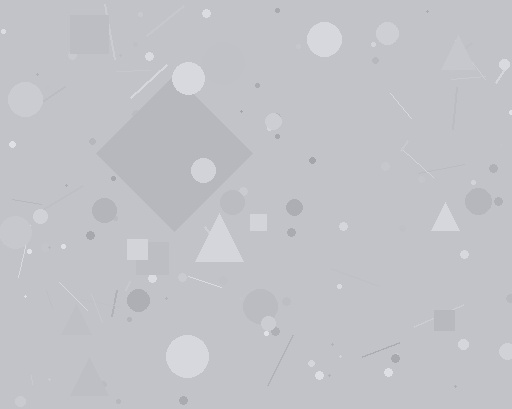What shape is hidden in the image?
A diamond is hidden in the image.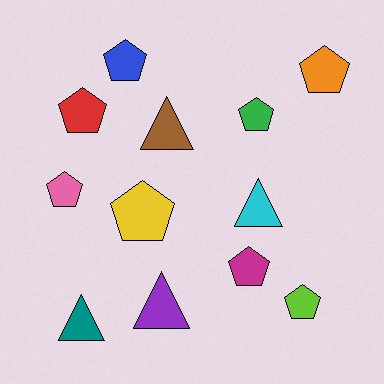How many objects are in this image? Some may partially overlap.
There are 12 objects.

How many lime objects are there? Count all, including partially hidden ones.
There is 1 lime object.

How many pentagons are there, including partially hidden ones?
There are 8 pentagons.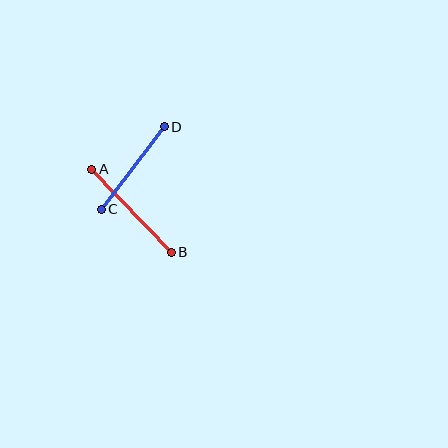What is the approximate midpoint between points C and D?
The midpoint is at approximately (133, 168) pixels.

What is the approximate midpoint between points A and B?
The midpoint is at approximately (131, 211) pixels.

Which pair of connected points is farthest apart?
Points A and B are farthest apart.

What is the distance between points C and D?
The distance is approximately 104 pixels.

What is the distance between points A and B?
The distance is approximately 115 pixels.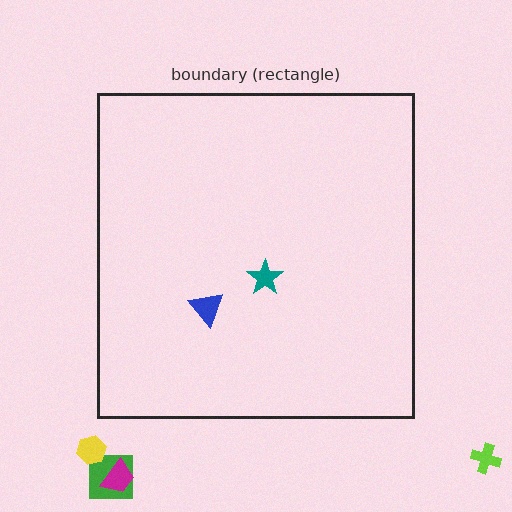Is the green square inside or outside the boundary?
Outside.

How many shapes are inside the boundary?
2 inside, 4 outside.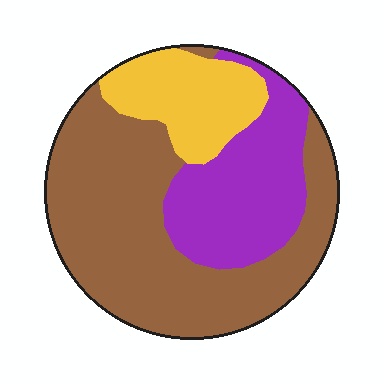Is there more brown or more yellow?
Brown.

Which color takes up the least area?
Yellow, at roughly 20%.